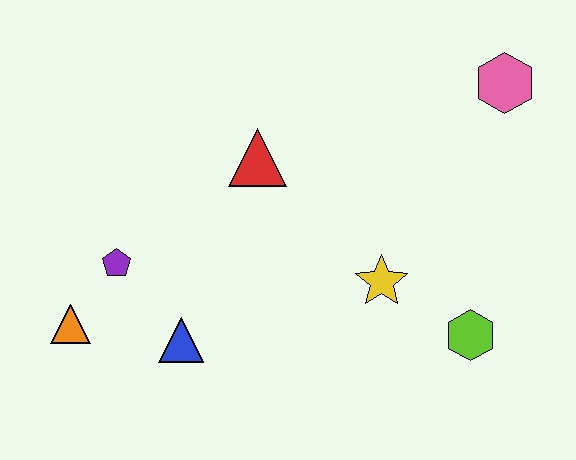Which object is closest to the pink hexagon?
The yellow star is closest to the pink hexagon.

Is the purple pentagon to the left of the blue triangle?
Yes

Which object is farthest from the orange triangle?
The pink hexagon is farthest from the orange triangle.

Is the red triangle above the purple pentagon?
Yes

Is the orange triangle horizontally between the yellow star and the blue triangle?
No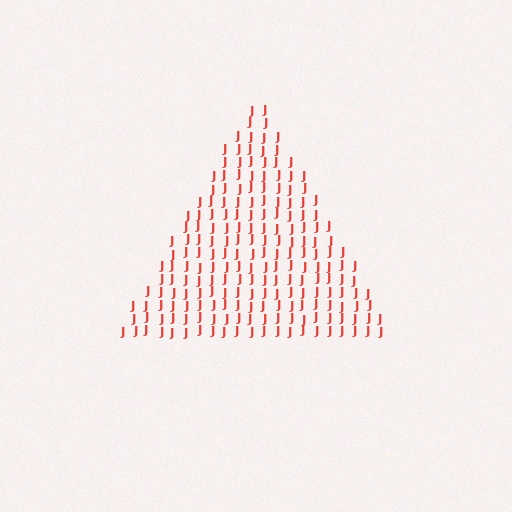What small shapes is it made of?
It is made of small letter J's.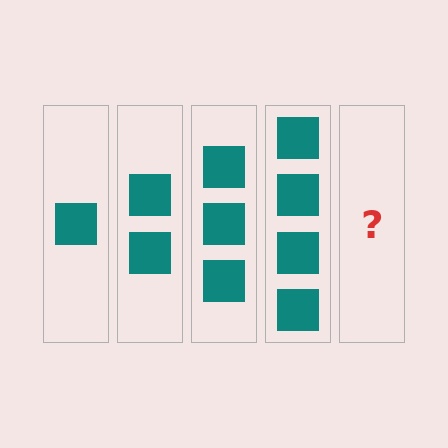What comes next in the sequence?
The next element should be 5 squares.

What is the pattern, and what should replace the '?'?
The pattern is that each step adds one more square. The '?' should be 5 squares.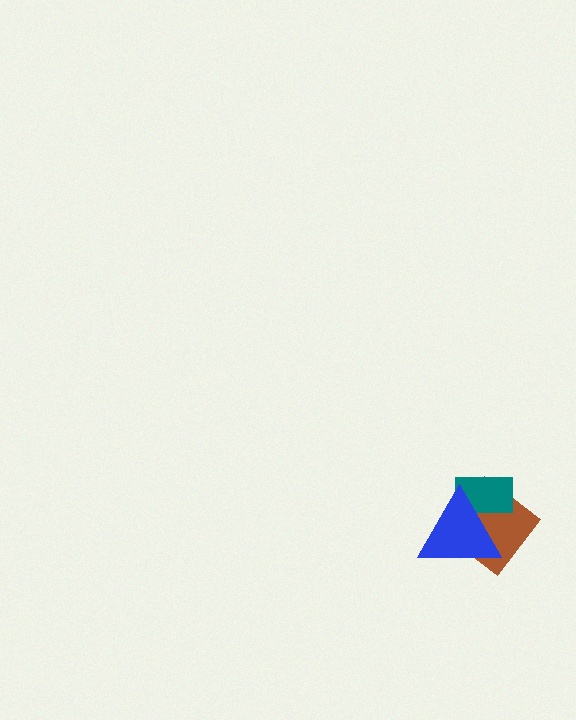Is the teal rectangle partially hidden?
Yes, it is partially covered by another shape.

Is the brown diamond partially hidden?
Yes, it is partially covered by another shape.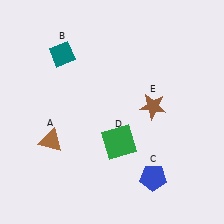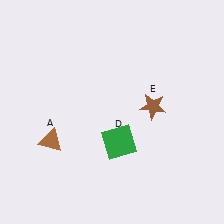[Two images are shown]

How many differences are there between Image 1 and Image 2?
There are 2 differences between the two images.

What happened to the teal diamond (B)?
The teal diamond (B) was removed in Image 2. It was in the top-left area of Image 1.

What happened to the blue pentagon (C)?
The blue pentagon (C) was removed in Image 2. It was in the bottom-right area of Image 1.